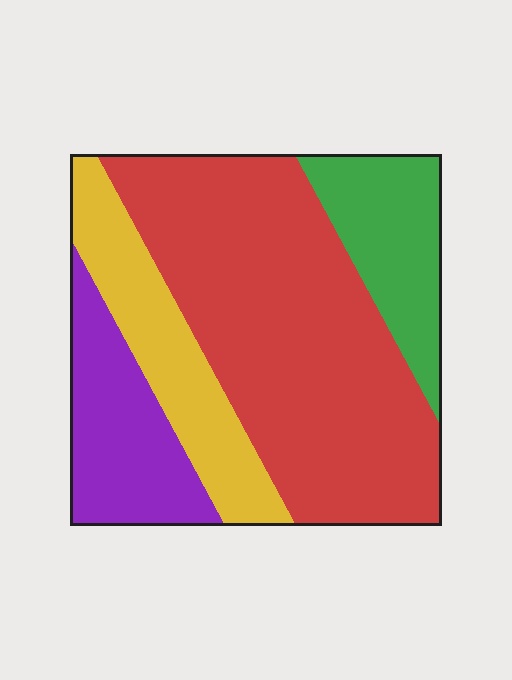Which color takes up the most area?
Red, at roughly 50%.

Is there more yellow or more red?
Red.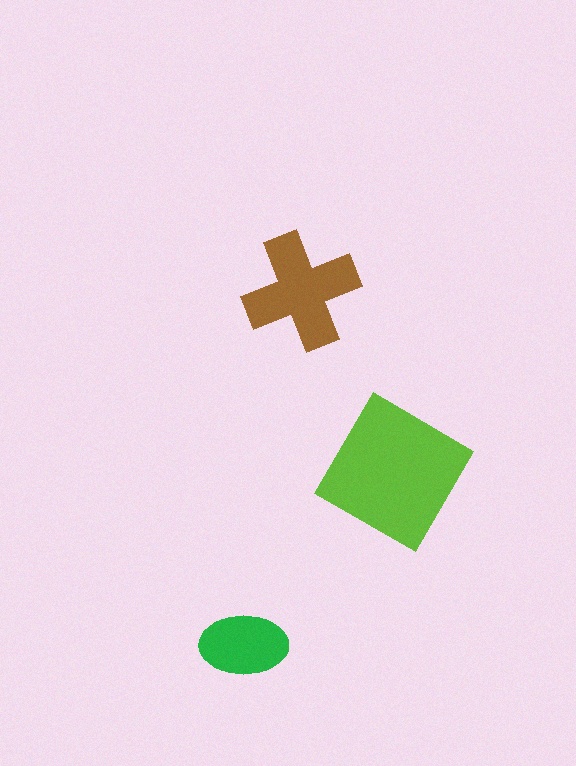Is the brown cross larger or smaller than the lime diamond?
Smaller.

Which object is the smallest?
The green ellipse.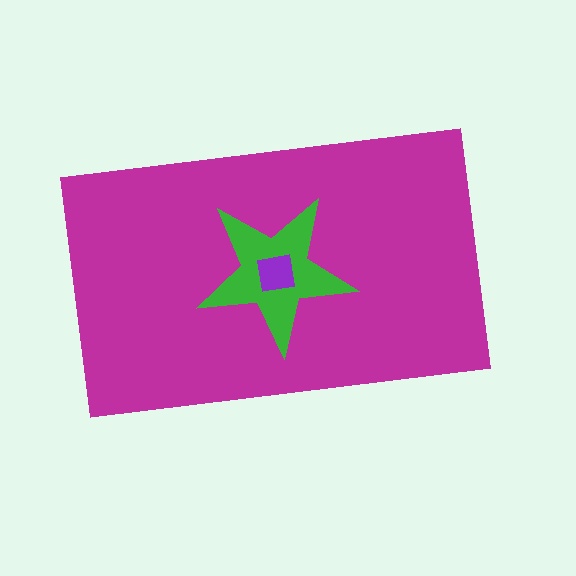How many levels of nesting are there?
3.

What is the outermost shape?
The magenta rectangle.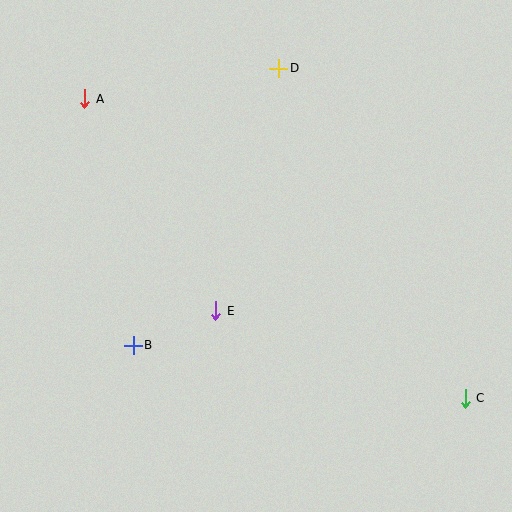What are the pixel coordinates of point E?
Point E is at (216, 311).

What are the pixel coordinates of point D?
Point D is at (279, 68).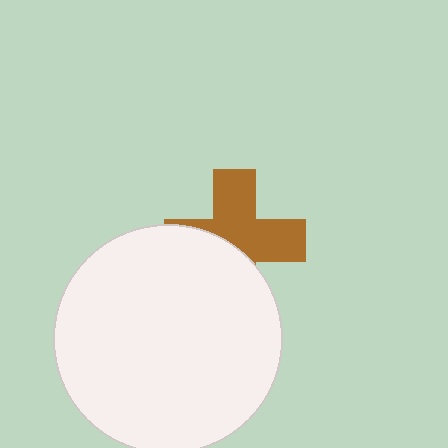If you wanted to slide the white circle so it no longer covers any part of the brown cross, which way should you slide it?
Slide it down — that is the most direct way to separate the two shapes.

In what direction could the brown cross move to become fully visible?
The brown cross could move up. That would shift it out from behind the white circle entirely.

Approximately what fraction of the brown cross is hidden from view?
Roughly 44% of the brown cross is hidden behind the white circle.